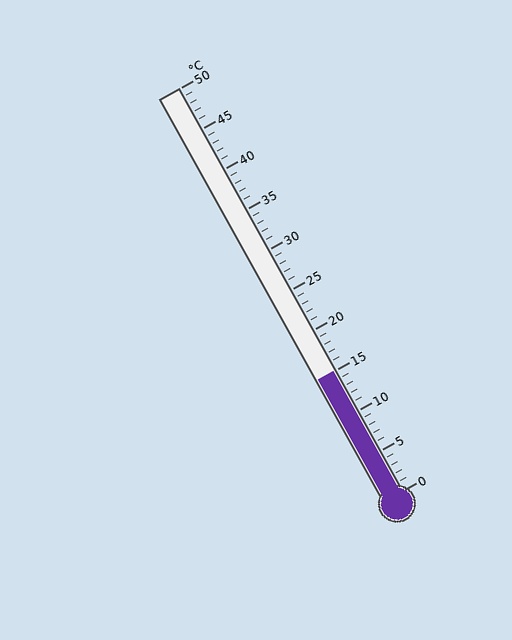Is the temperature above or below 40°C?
The temperature is below 40°C.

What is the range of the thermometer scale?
The thermometer scale ranges from 0°C to 50°C.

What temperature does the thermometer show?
The thermometer shows approximately 15°C.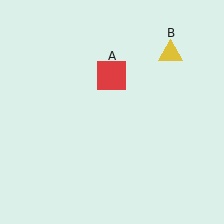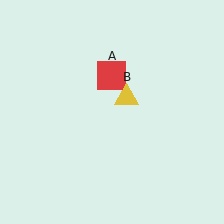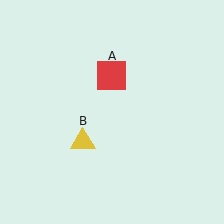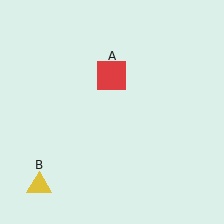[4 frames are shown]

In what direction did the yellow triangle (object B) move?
The yellow triangle (object B) moved down and to the left.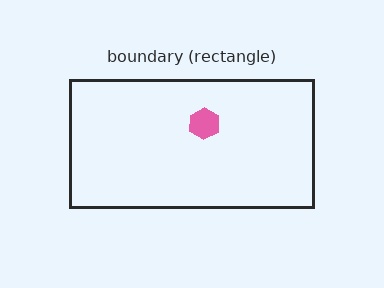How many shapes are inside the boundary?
1 inside, 0 outside.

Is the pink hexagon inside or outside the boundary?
Inside.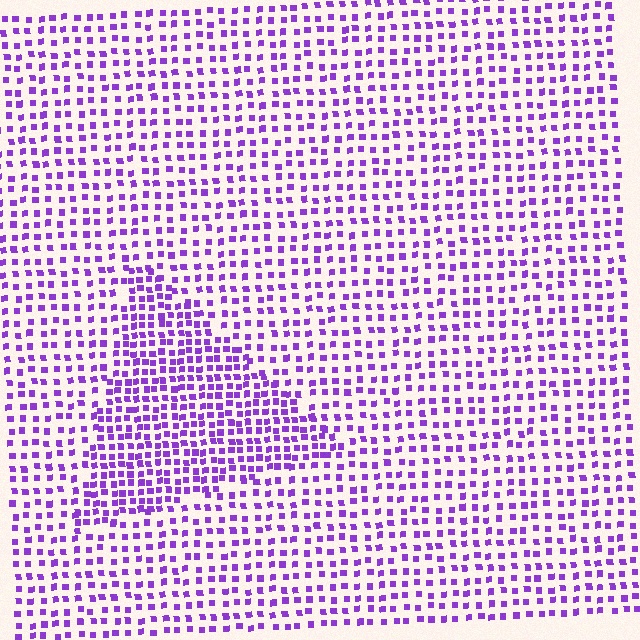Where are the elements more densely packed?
The elements are more densely packed inside the triangle boundary.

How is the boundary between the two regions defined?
The boundary is defined by a change in element density (approximately 1.7x ratio). All elements are the same color, size, and shape.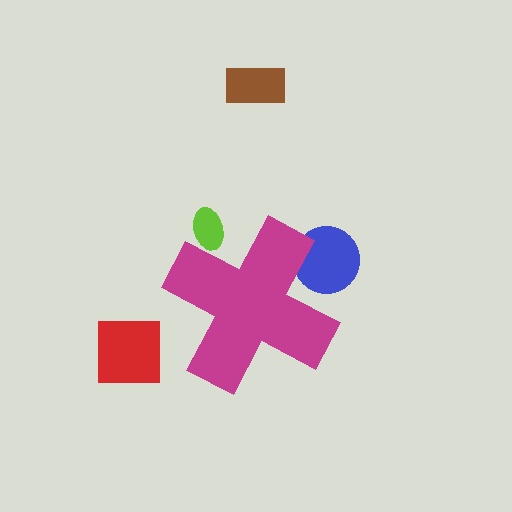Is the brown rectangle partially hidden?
No, the brown rectangle is fully visible.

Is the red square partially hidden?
No, the red square is fully visible.